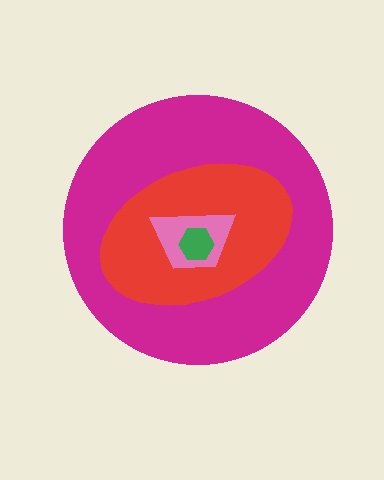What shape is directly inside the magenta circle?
The red ellipse.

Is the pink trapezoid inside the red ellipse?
Yes.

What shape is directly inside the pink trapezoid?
The green hexagon.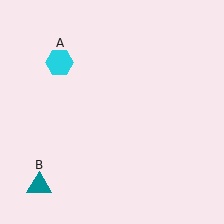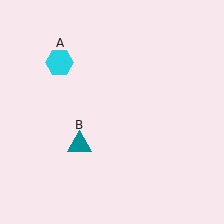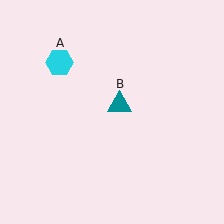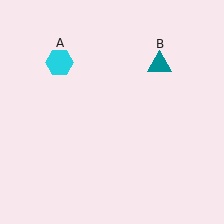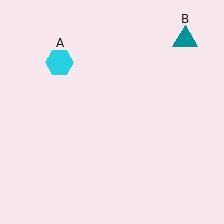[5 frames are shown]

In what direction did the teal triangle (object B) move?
The teal triangle (object B) moved up and to the right.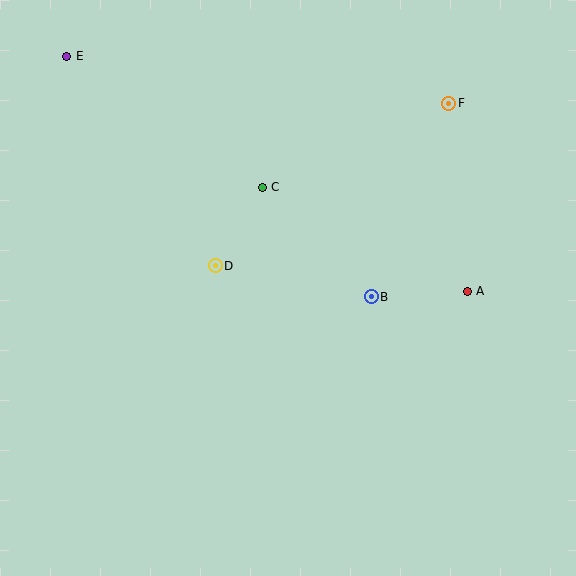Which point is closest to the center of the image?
Point D at (215, 266) is closest to the center.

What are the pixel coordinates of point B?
Point B is at (371, 297).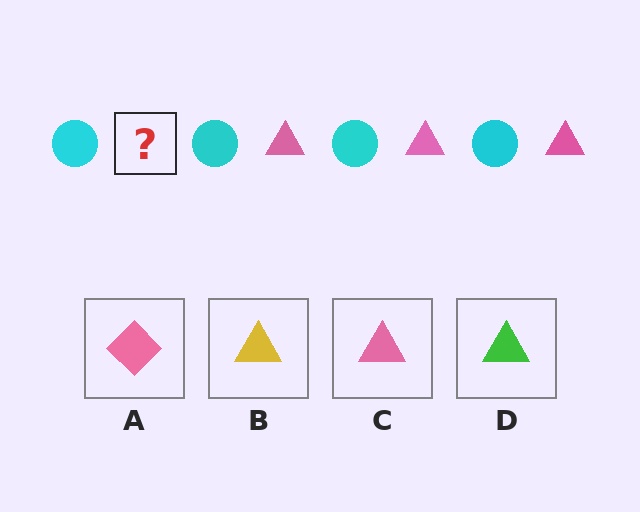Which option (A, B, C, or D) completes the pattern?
C.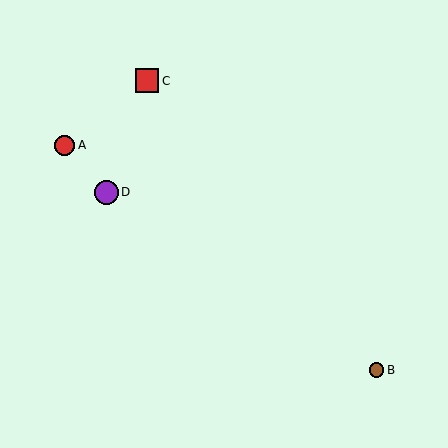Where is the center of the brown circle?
The center of the brown circle is at (377, 370).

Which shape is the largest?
The purple circle (labeled D) is the largest.